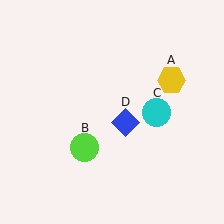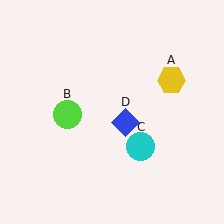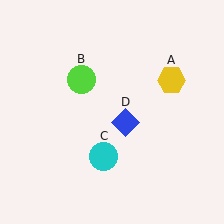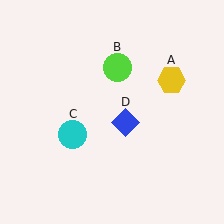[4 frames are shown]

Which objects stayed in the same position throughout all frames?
Yellow hexagon (object A) and blue diamond (object D) remained stationary.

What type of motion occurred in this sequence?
The lime circle (object B), cyan circle (object C) rotated clockwise around the center of the scene.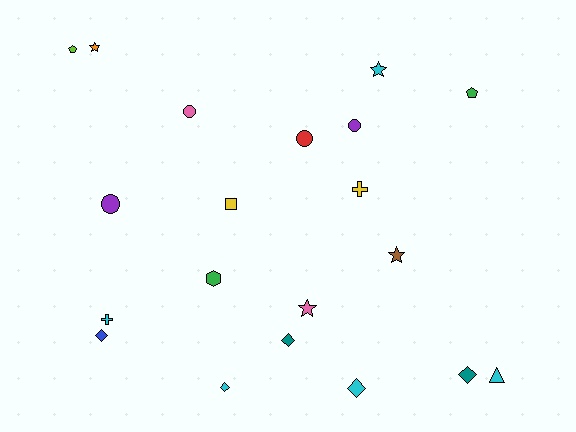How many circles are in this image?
There are 4 circles.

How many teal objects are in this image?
There are 2 teal objects.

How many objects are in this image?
There are 20 objects.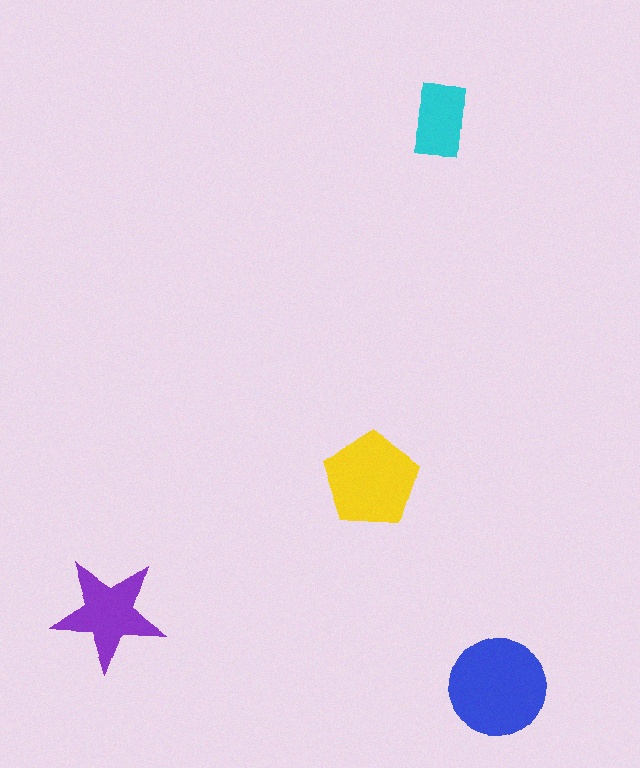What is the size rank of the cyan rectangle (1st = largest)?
4th.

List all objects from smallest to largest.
The cyan rectangle, the purple star, the yellow pentagon, the blue circle.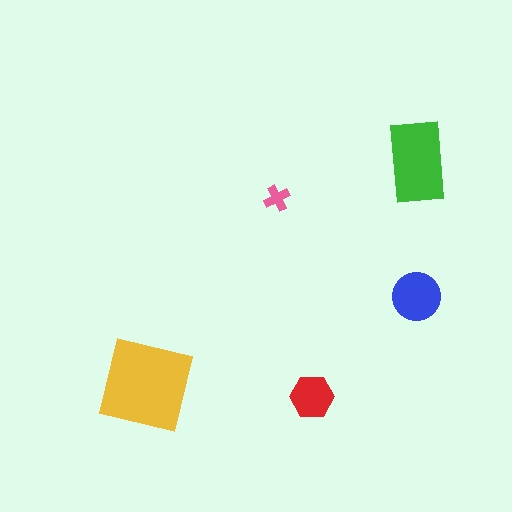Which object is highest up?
The green rectangle is topmost.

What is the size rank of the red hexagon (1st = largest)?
4th.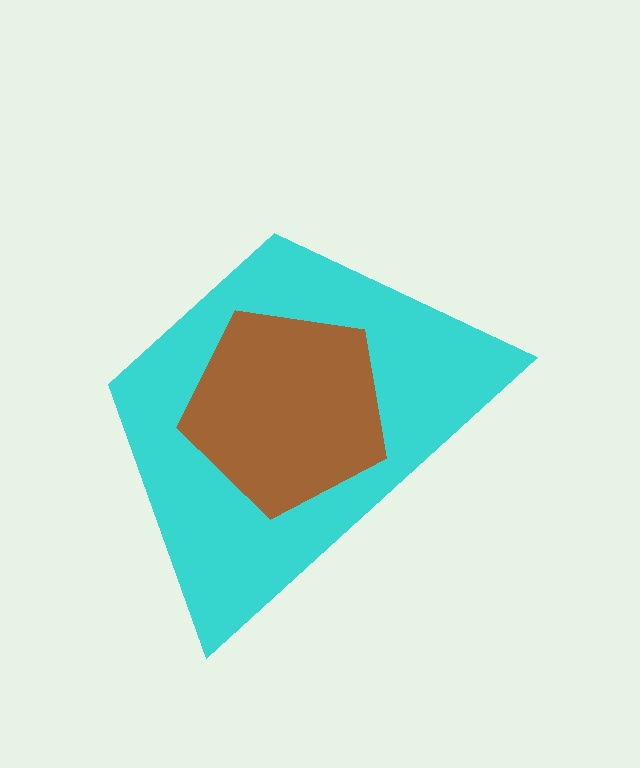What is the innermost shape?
The brown pentagon.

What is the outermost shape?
The cyan trapezoid.